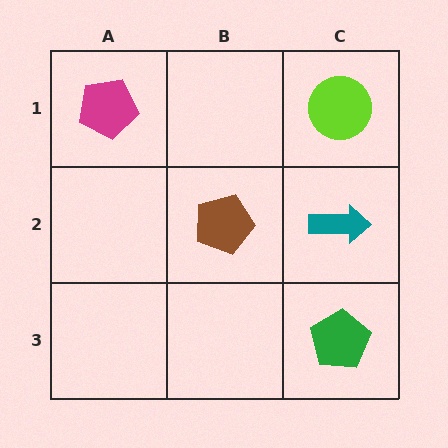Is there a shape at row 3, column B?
No, that cell is empty.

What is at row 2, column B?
A brown pentagon.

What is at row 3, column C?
A green pentagon.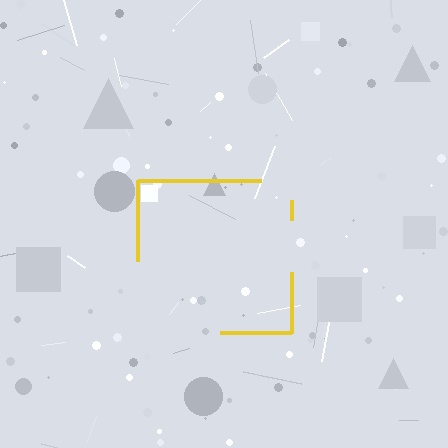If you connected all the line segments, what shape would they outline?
They would outline a square.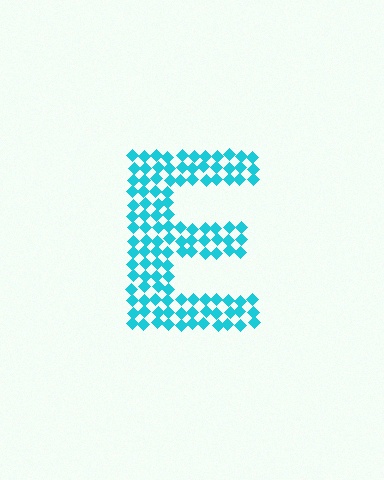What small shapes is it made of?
It is made of small diamonds.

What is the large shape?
The large shape is the letter E.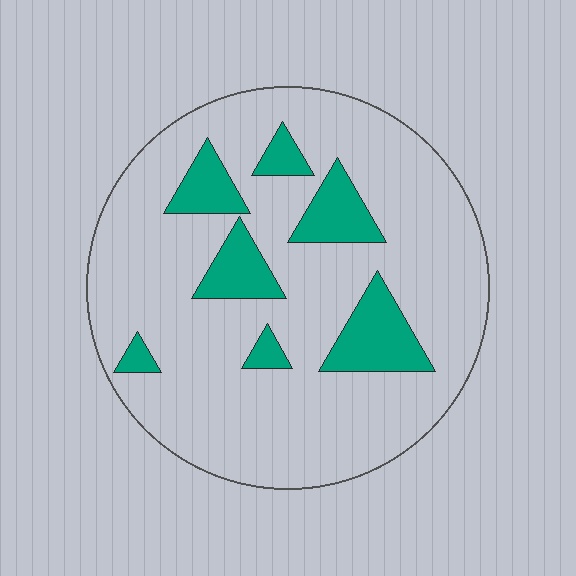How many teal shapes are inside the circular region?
7.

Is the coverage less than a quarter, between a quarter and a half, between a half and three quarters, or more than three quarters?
Less than a quarter.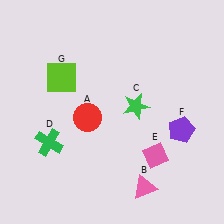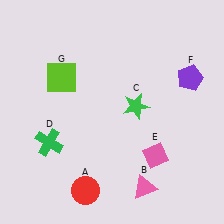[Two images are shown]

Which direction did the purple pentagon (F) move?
The purple pentagon (F) moved up.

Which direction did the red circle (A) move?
The red circle (A) moved down.